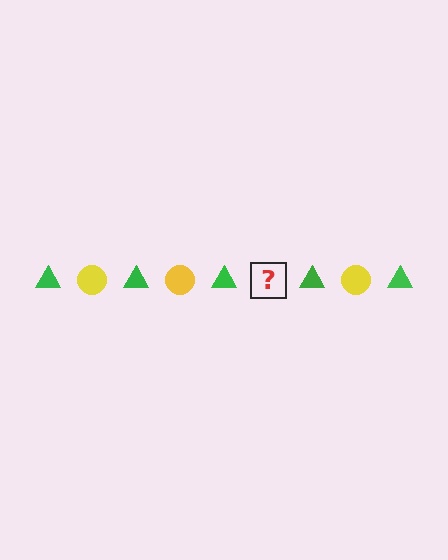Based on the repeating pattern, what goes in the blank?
The blank should be a yellow circle.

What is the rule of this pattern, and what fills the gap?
The rule is that the pattern alternates between green triangle and yellow circle. The gap should be filled with a yellow circle.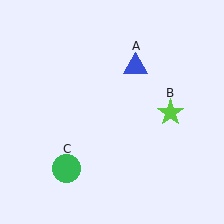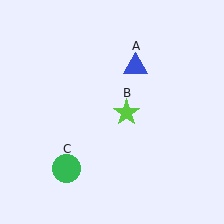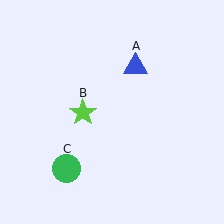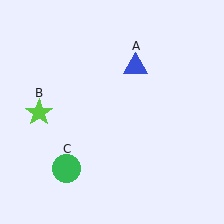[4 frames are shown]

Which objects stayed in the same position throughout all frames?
Blue triangle (object A) and green circle (object C) remained stationary.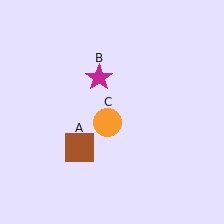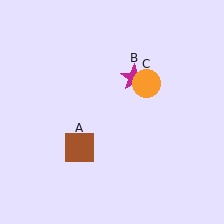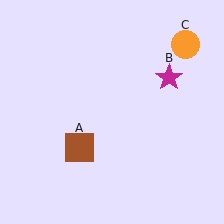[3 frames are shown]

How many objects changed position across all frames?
2 objects changed position: magenta star (object B), orange circle (object C).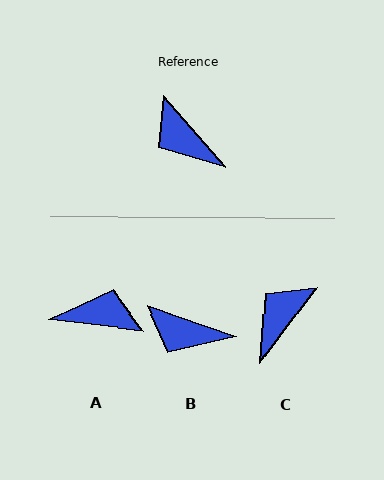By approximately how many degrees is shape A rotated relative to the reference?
Approximately 138 degrees clockwise.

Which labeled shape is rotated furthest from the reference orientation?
A, about 138 degrees away.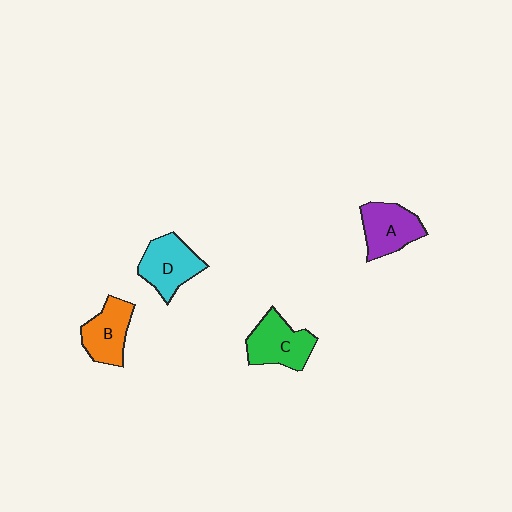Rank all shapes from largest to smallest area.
From largest to smallest: C (green), D (cyan), A (purple), B (orange).